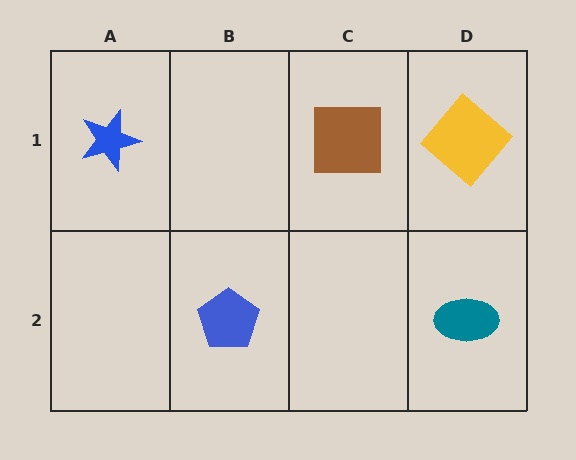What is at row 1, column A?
A blue star.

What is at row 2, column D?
A teal ellipse.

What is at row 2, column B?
A blue pentagon.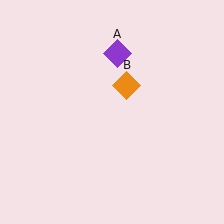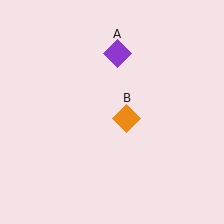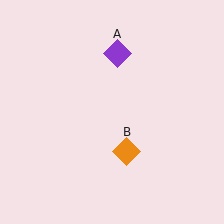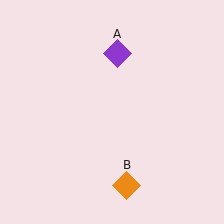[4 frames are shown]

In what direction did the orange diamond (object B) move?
The orange diamond (object B) moved down.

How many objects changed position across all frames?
1 object changed position: orange diamond (object B).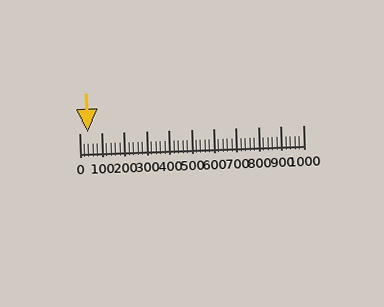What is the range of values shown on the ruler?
The ruler shows values from 0 to 1000.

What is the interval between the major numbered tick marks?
The major tick marks are spaced 100 units apart.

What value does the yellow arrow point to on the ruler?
The yellow arrow points to approximately 40.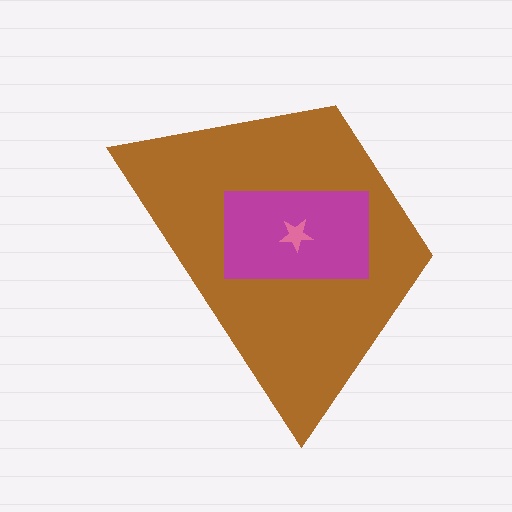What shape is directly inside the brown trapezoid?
The magenta rectangle.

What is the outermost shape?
The brown trapezoid.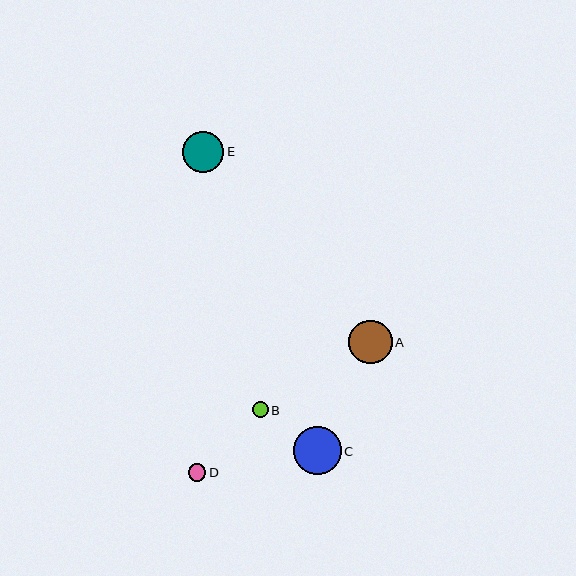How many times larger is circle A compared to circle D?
Circle A is approximately 2.5 times the size of circle D.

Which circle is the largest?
Circle C is the largest with a size of approximately 48 pixels.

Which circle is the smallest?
Circle B is the smallest with a size of approximately 16 pixels.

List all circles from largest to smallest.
From largest to smallest: C, A, E, D, B.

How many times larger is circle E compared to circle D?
Circle E is approximately 2.4 times the size of circle D.